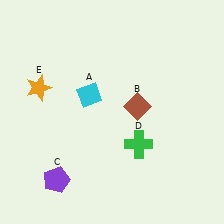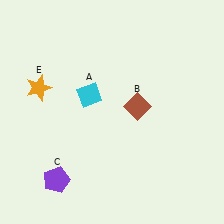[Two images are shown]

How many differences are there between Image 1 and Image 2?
There is 1 difference between the two images.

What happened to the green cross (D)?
The green cross (D) was removed in Image 2. It was in the bottom-right area of Image 1.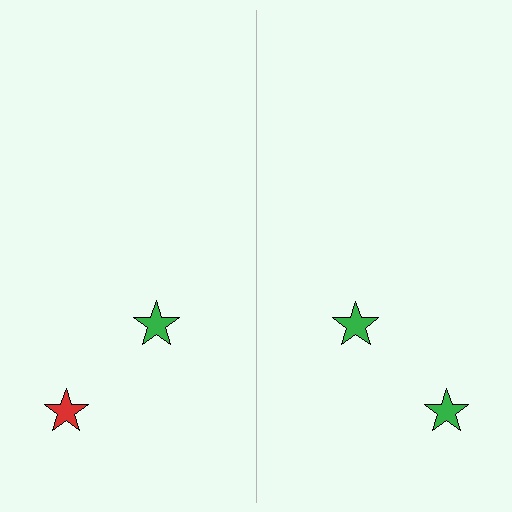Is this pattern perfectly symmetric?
No, the pattern is not perfectly symmetric. The green star on the right side breaks the symmetry — its mirror counterpart is red.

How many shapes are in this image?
There are 4 shapes in this image.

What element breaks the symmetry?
The green star on the right side breaks the symmetry — its mirror counterpart is red.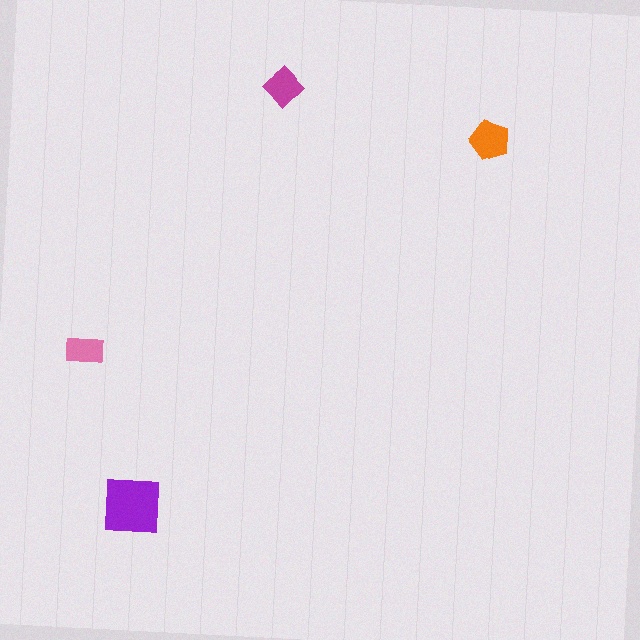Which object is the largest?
The purple square.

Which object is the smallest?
The pink rectangle.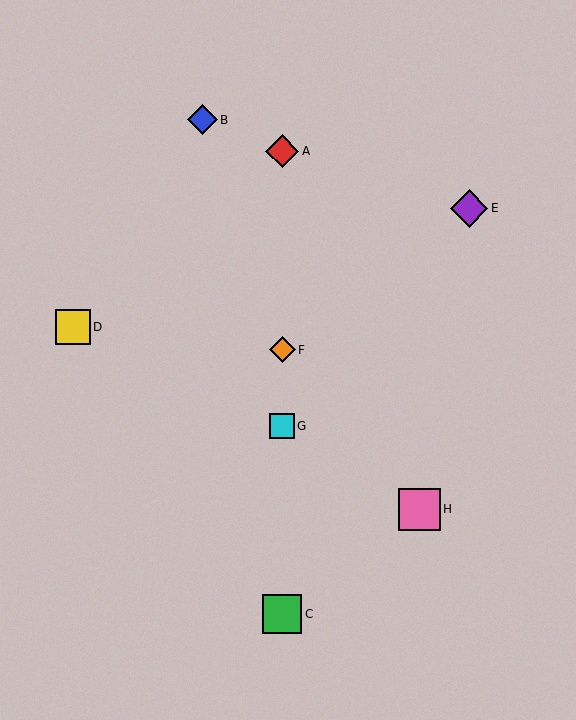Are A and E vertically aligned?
No, A is at x≈282 and E is at x≈469.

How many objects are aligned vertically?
4 objects (A, C, F, G) are aligned vertically.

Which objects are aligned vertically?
Objects A, C, F, G are aligned vertically.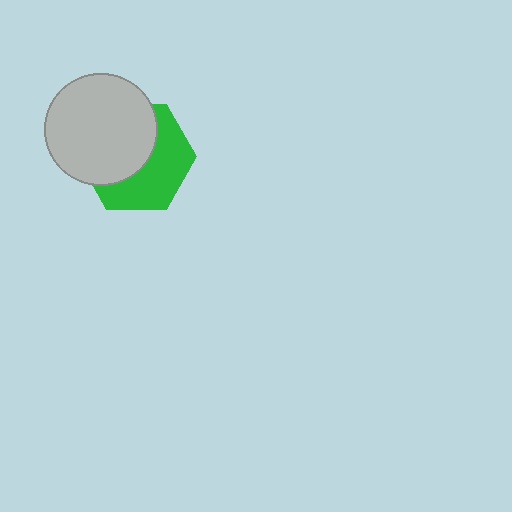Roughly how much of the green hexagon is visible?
About half of it is visible (roughly 49%).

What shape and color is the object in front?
The object in front is a light gray circle.